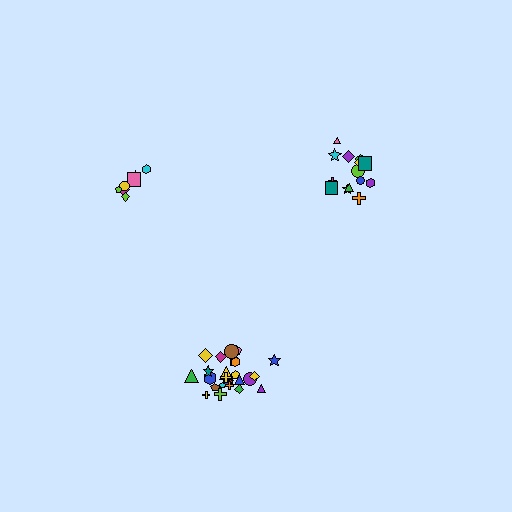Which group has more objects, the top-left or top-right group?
The top-right group.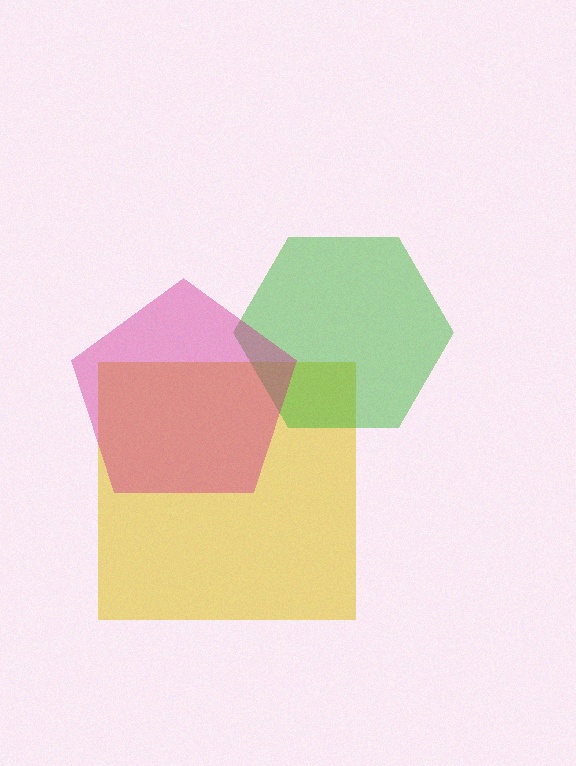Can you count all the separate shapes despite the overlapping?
Yes, there are 3 separate shapes.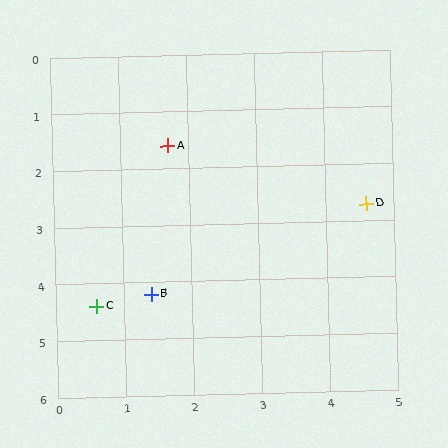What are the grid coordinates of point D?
Point D is at approximately (4.6, 2.7).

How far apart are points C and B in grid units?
Points C and B are about 0.8 grid units apart.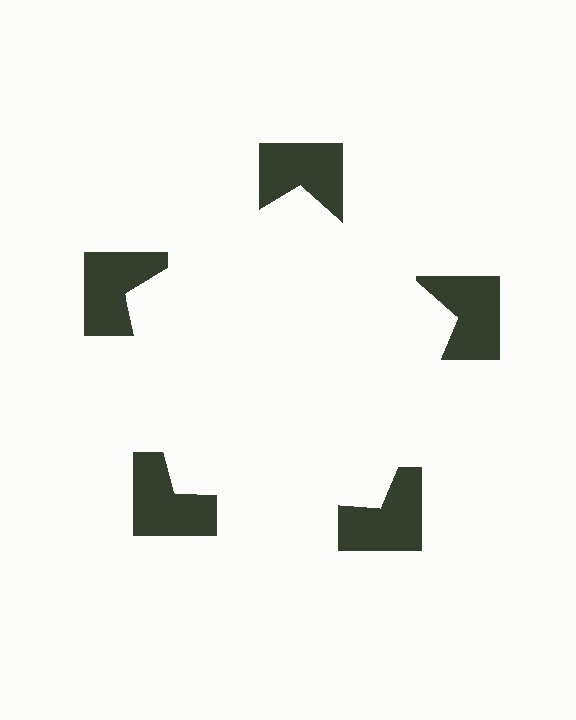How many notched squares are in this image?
There are 5 — one at each vertex of the illusory pentagon.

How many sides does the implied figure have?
5 sides.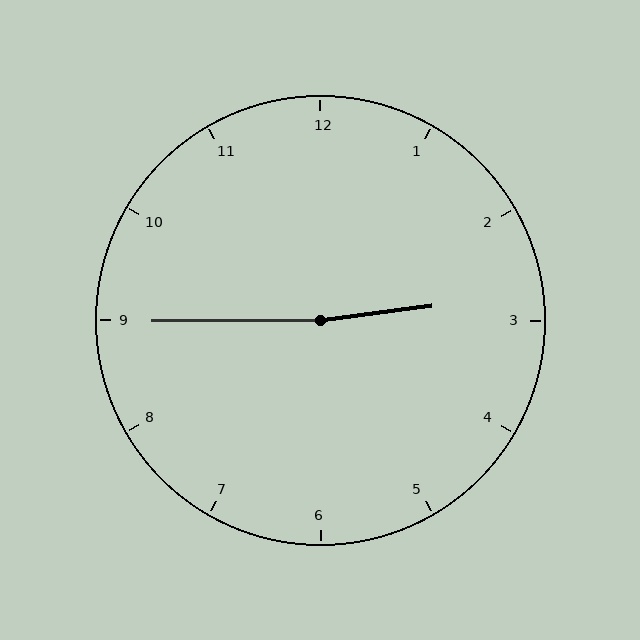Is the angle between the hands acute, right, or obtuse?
It is obtuse.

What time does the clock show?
2:45.